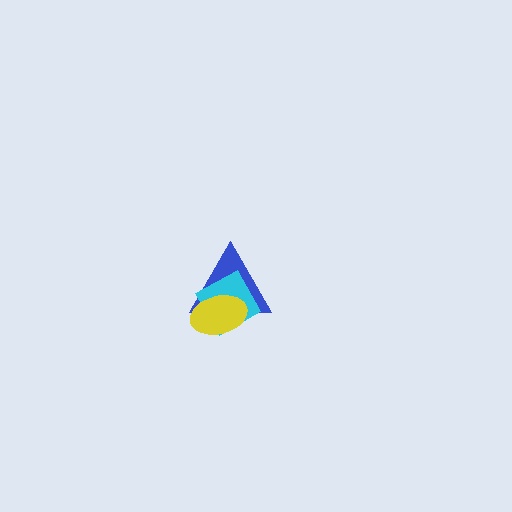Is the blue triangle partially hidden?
Yes, it is partially covered by another shape.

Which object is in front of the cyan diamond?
The yellow ellipse is in front of the cyan diamond.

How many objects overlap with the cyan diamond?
2 objects overlap with the cyan diamond.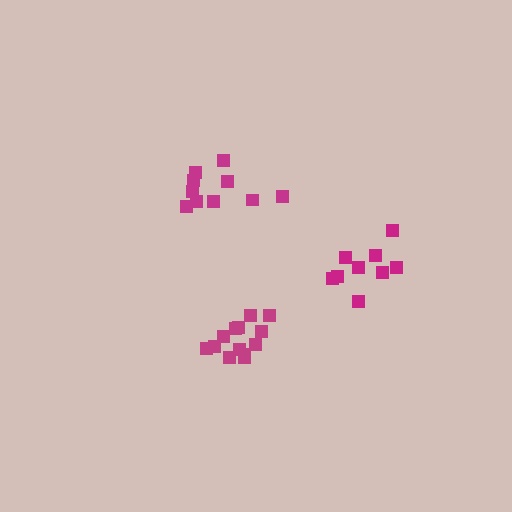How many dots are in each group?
Group 1: 13 dots, Group 2: 10 dots, Group 3: 9 dots (32 total).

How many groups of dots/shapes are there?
There are 3 groups.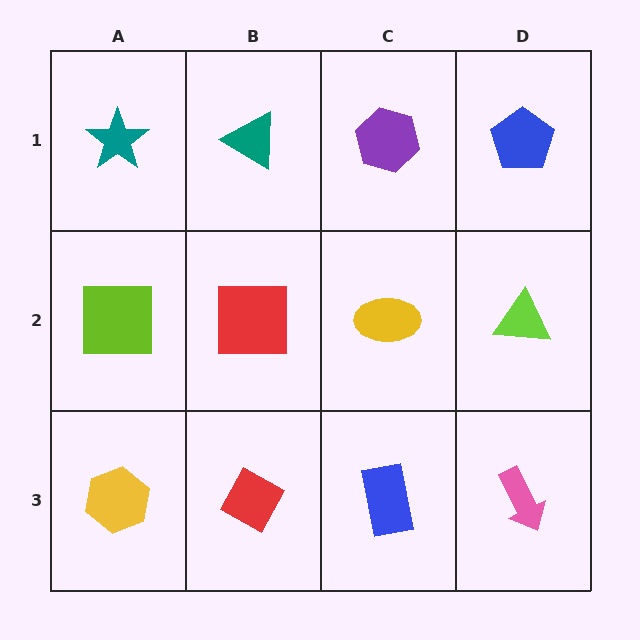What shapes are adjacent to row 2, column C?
A purple hexagon (row 1, column C), a blue rectangle (row 3, column C), a red square (row 2, column B), a lime triangle (row 2, column D).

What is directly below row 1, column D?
A lime triangle.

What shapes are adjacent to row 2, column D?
A blue pentagon (row 1, column D), a pink arrow (row 3, column D), a yellow ellipse (row 2, column C).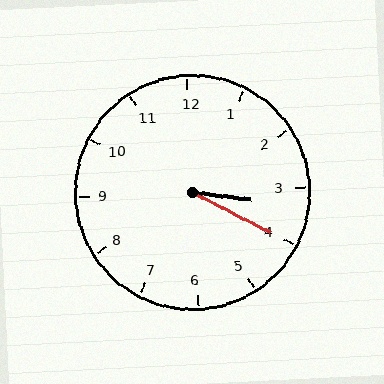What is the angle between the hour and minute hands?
Approximately 20 degrees.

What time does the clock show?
3:20.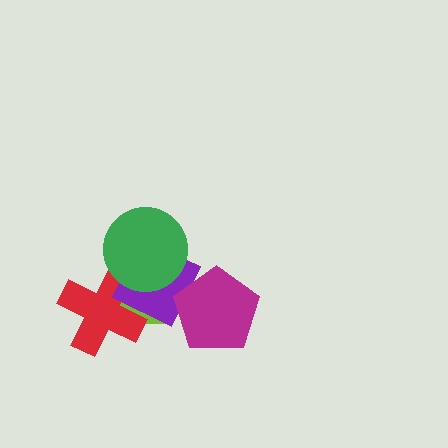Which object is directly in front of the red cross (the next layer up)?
The purple diamond is directly in front of the red cross.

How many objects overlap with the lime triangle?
3 objects overlap with the lime triangle.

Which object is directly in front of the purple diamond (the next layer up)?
The magenta pentagon is directly in front of the purple diamond.